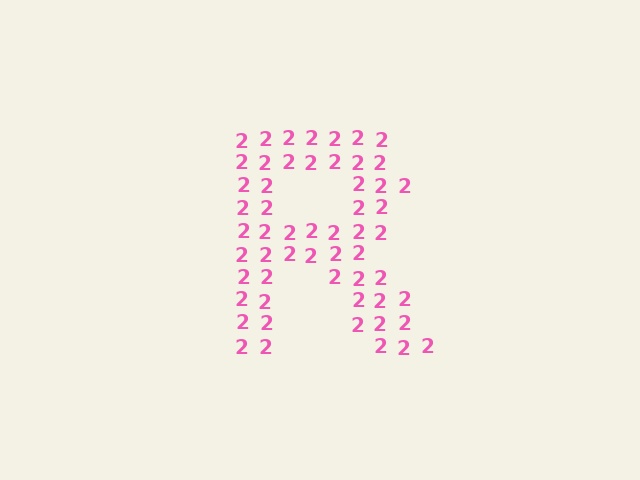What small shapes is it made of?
It is made of small digit 2's.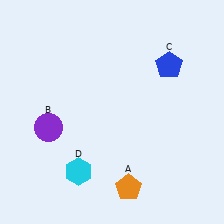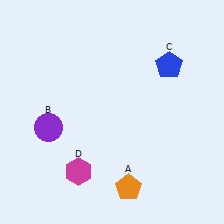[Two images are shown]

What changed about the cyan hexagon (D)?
In Image 1, D is cyan. In Image 2, it changed to magenta.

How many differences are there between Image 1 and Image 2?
There is 1 difference between the two images.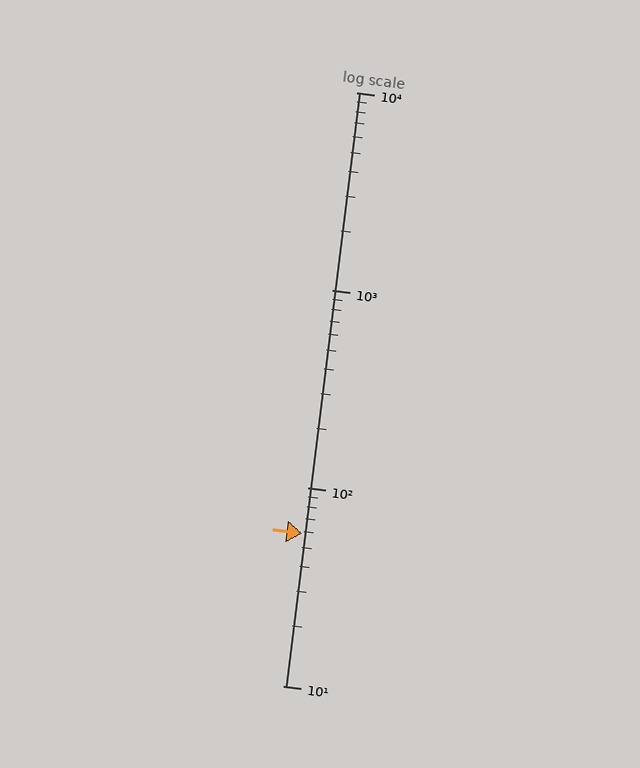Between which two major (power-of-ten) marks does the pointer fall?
The pointer is between 10 and 100.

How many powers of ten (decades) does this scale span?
The scale spans 3 decades, from 10 to 10000.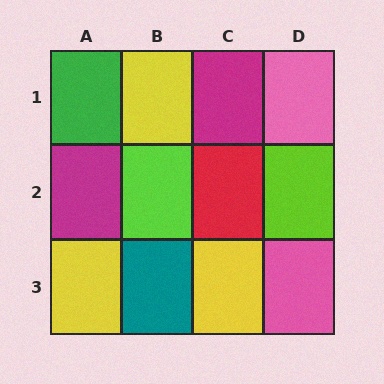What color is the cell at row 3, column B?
Teal.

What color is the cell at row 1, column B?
Yellow.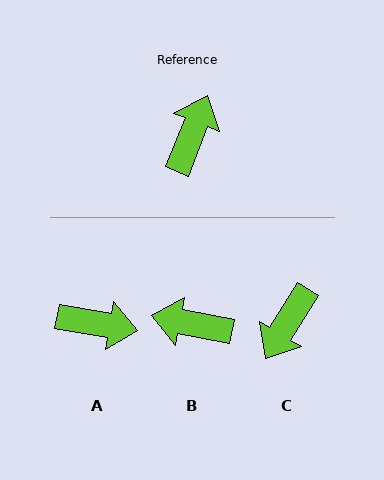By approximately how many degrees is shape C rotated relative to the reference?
Approximately 170 degrees counter-clockwise.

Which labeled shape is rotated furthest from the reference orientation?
C, about 170 degrees away.